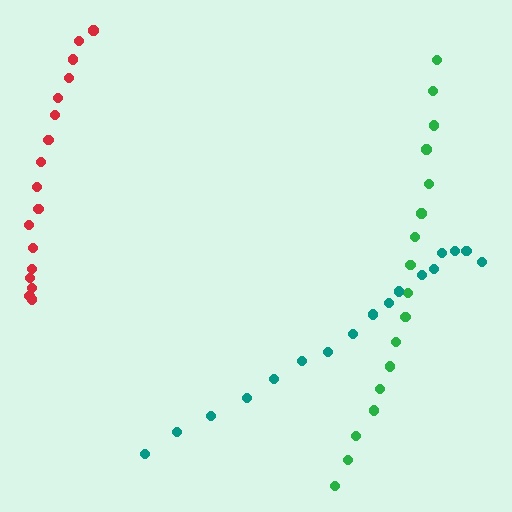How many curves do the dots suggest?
There are 3 distinct paths.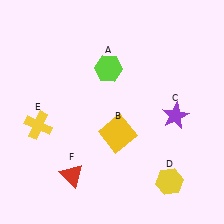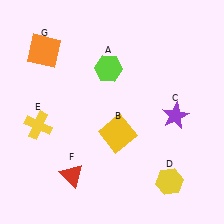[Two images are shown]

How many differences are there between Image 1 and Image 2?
There is 1 difference between the two images.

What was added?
An orange square (G) was added in Image 2.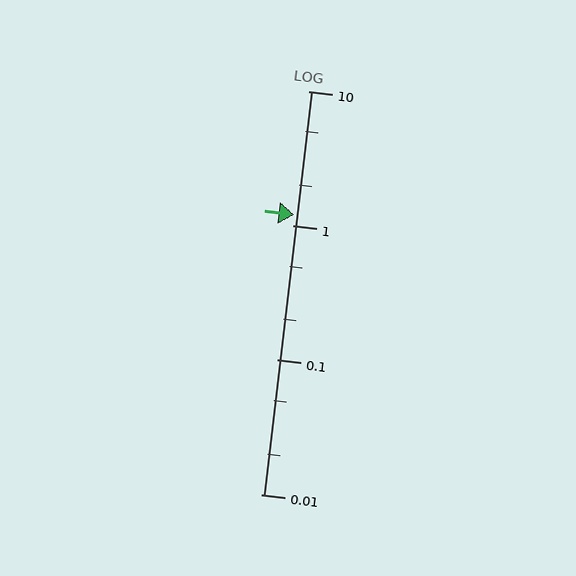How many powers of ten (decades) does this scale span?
The scale spans 3 decades, from 0.01 to 10.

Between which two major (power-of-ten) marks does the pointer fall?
The pointer is between 1 and 10.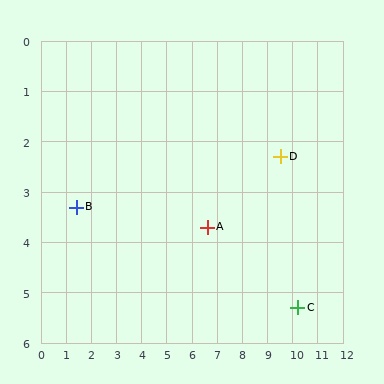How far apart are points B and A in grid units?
Points B and A are about 5.2 grid units apart.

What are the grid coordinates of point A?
Point A is at approximately (6.6, 3.7).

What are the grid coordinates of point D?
Point D is at approximately (9.5, 2.3).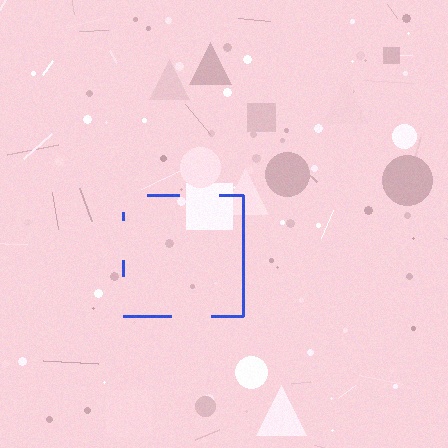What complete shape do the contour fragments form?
The contour fragments form a square.